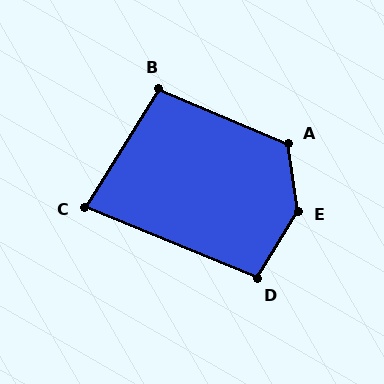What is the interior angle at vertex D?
Approximately 99 degrees (obtuse).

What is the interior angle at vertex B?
Approximately 99 degrees (obtuse).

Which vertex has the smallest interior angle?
C, at approximately 81 degrees.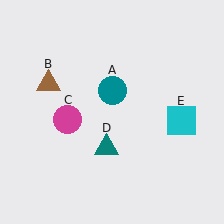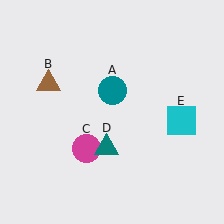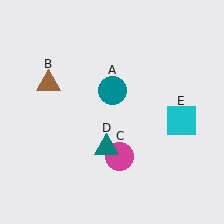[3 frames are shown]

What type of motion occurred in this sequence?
The magenta circle (object C) rotated counterclockwise around the center of the scene.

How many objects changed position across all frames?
1 object changed position: magenta circle (object C).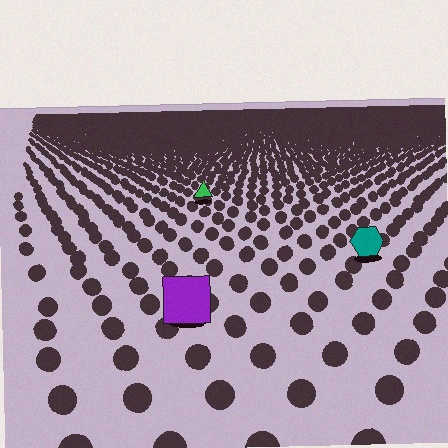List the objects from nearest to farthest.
From nearest to farthest: the purple square, the teal hexagon, the green triangle.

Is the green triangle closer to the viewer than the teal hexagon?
No. The teal hexagon is closer — you can tell from the texture gradient: the ground texture is coarser near it.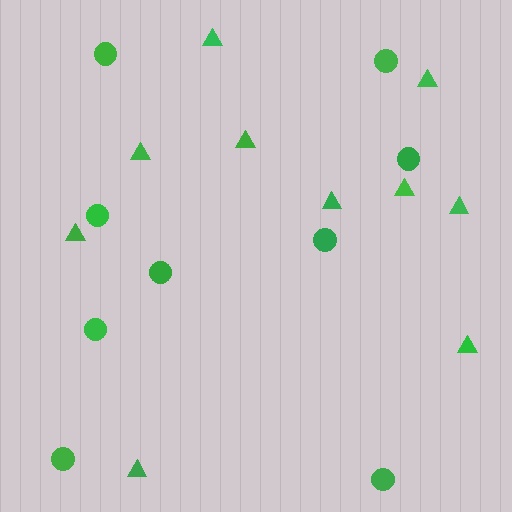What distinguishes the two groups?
There are 2 groups: one group of circles (9) and one group of triangles (10).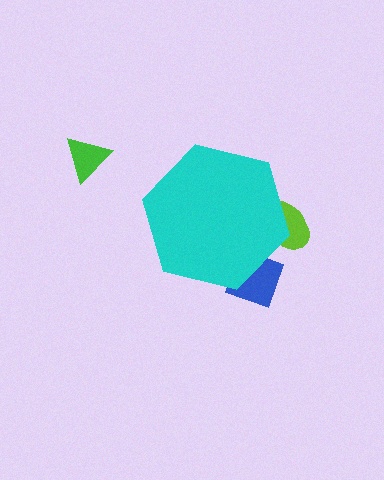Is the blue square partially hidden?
Yes, the blue square is partially hidden behind the cyan hexagon.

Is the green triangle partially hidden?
No, the green triangle is fully visible.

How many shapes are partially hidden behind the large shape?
2 shapes are partially hidden.